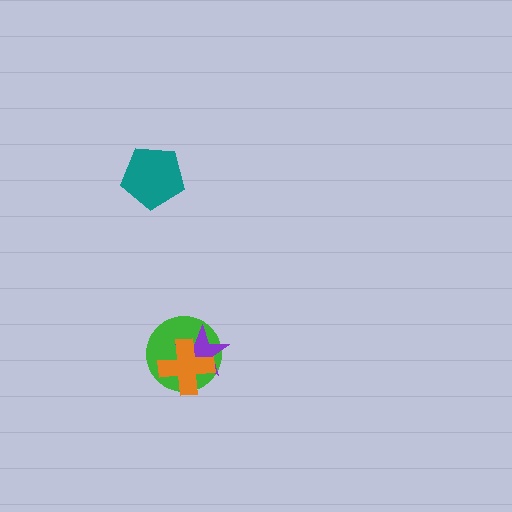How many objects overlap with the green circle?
2 objects overlap with the green circle.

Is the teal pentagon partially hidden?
No, no other shape covers it.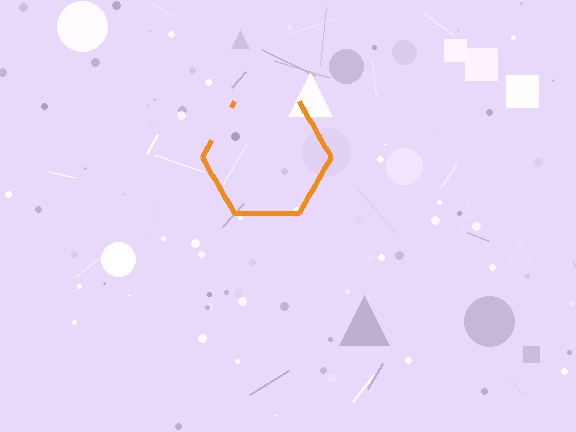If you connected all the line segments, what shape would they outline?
They would outline a hexagon.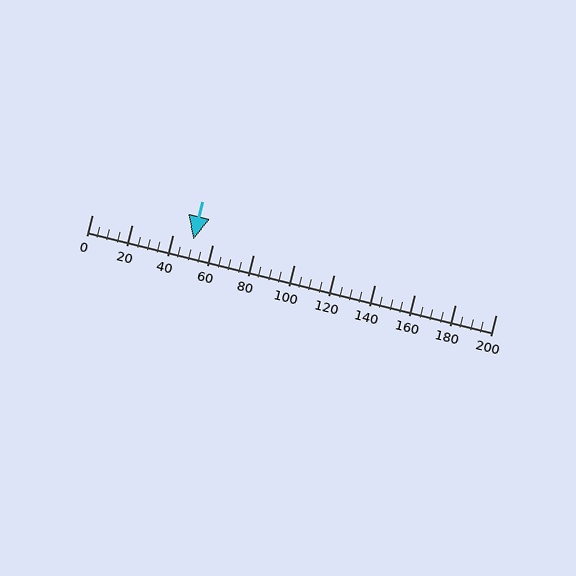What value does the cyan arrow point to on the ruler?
The cyan arrow points to approximately 50.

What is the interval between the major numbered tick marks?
The major tick marks are spaced 20 units apart.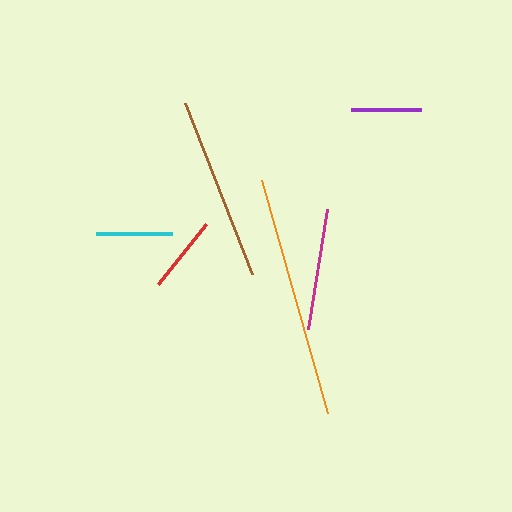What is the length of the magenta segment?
The magenta segment is approximately 121 pixels long.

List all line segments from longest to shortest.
From longest to shortest: orange, brown, magenta, red, cyan, purple.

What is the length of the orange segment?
The orange segment is approximately 242 pixels long.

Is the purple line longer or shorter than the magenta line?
The magenta line is longer than the purple line.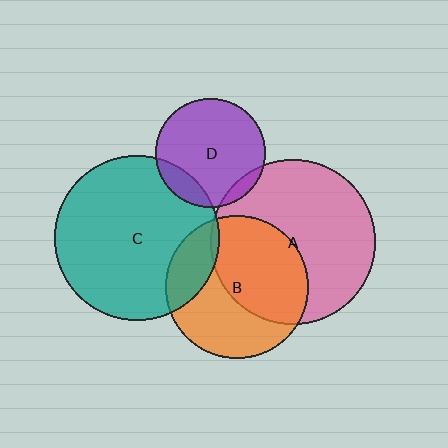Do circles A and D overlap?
Yes.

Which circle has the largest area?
Circle A (pink).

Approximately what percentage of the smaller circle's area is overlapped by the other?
Approximately 10%.